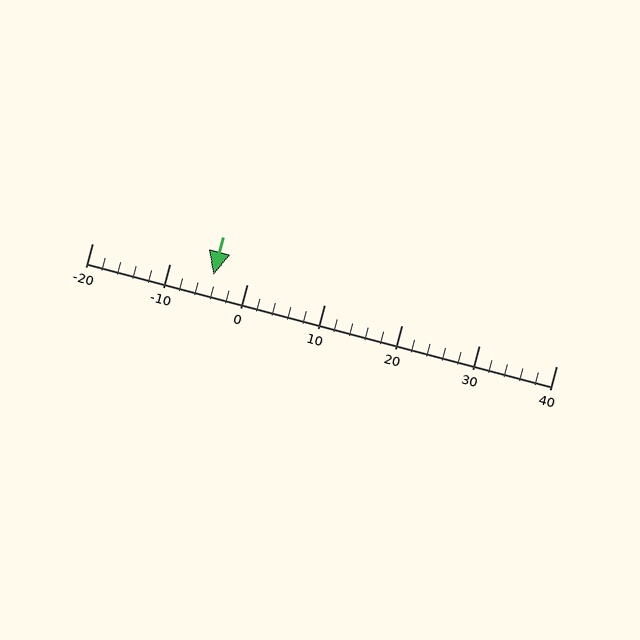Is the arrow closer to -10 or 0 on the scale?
The arrow is closer to 0.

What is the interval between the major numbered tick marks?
The major tick marks are spaced 10 units apart.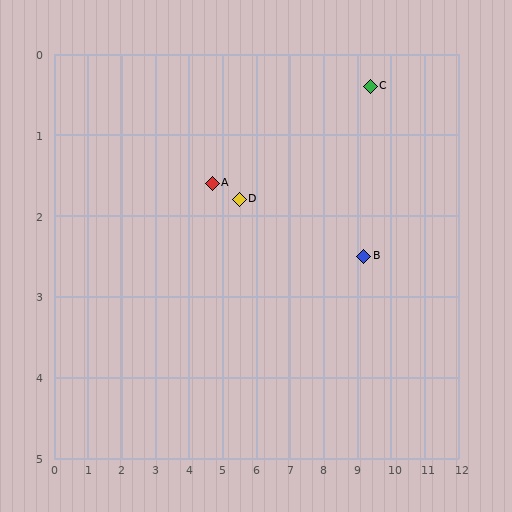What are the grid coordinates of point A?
Point A is at approximately (4.7, 1.6).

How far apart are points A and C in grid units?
Points A and C are about 4.9 grid units apart.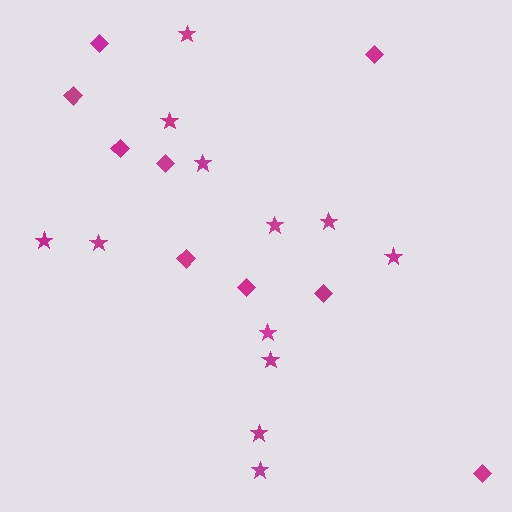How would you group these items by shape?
There are 2 groups: one group of diamonds (9) and one group of stars (12).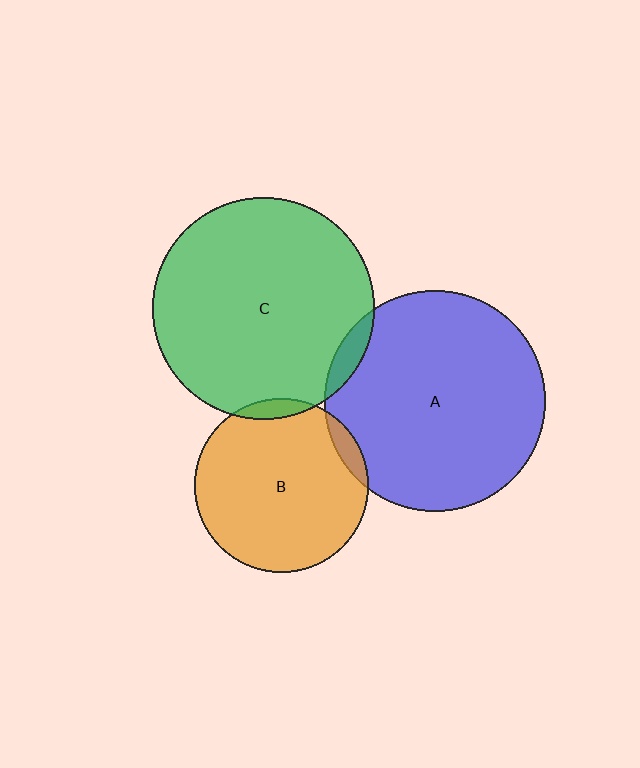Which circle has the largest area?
Circle C (green).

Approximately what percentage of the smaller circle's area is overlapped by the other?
Approximately 5%.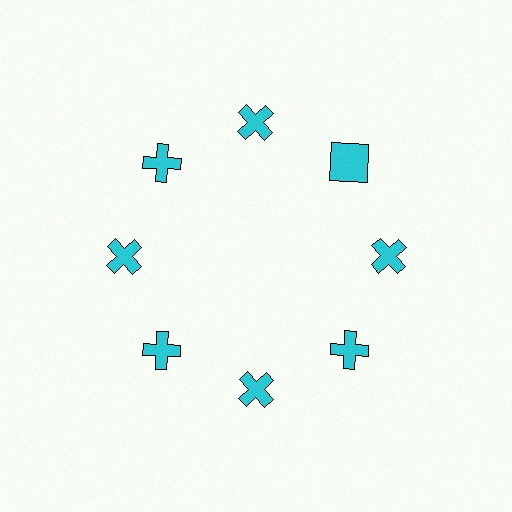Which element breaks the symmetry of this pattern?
The cyan square at roughly the 2 o'clock position breaks the symmetry. All other shapes are cyan crosses.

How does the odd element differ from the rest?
It has a different shape: square instead of cross.